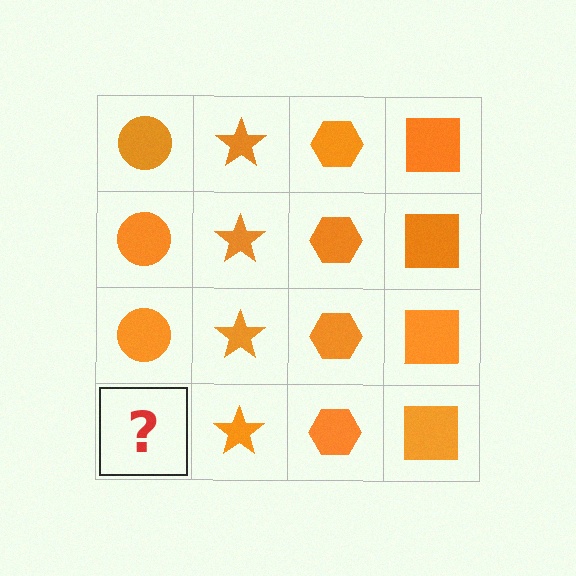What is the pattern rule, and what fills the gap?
The rule is that each column has a consistent shape. The gap should be filled with an orange circle.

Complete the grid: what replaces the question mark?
The question mark should be replaced with an orange circle.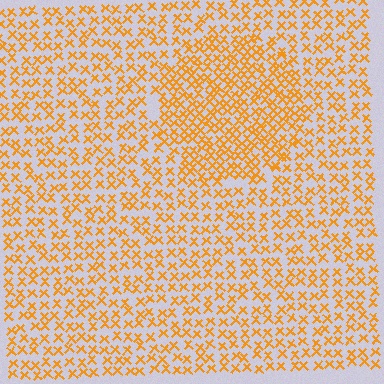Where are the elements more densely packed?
The elements are more densely packed inside the circle boundary.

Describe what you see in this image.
The image contains small orange elements arranged at two different densities. A circle-shaped region is visible where the elements are more densely packed than the surrounding area.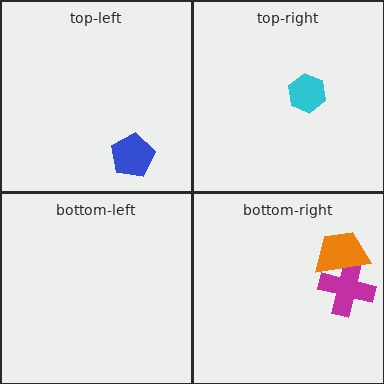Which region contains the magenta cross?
The bottom-right region.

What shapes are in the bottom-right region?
The magenta cross, the orange trapezoid.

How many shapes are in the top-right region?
1.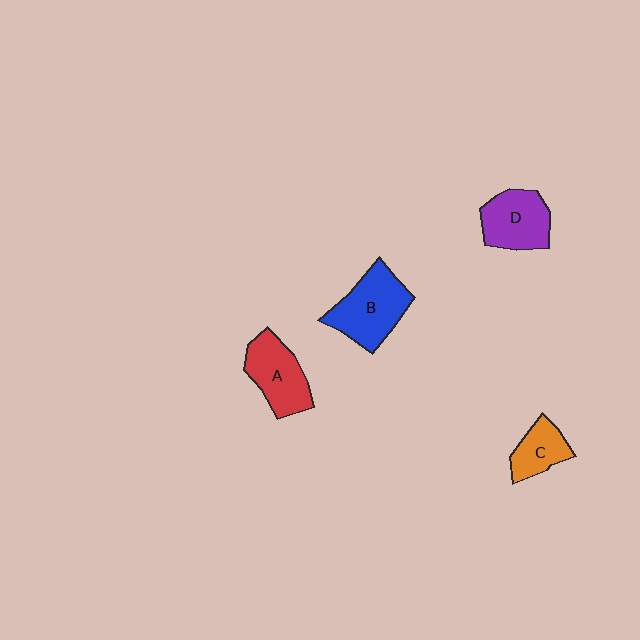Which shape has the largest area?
Shape B (blue).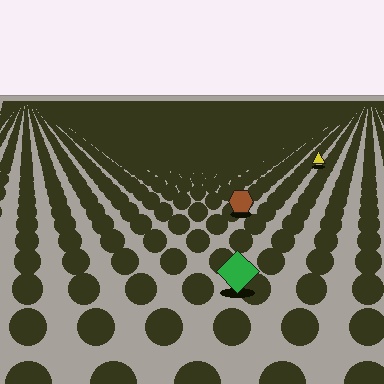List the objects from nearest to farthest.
From nearest to farthest: the green diamond, the brown hexagon, the yellow triangle.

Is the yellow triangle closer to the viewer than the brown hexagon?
No. The brown hexagon is closer — you can tell from the texture gradient: the ground texture is coarser near it.